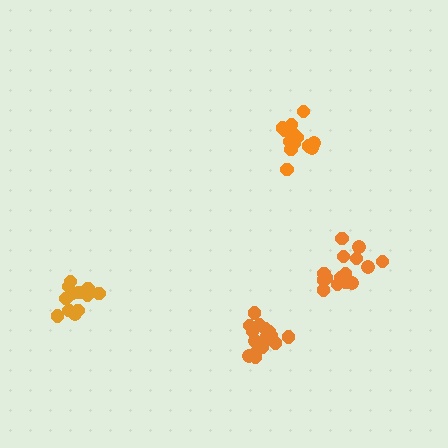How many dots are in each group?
Group 1: 17 dots, Group 2: 17 dots, Group 3: 13 dots, Group 4: 17 dots (64 total).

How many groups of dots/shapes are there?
There are 4 groups.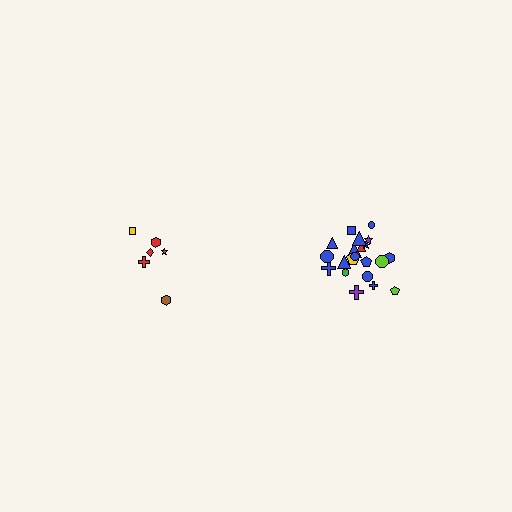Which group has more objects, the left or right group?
The right group.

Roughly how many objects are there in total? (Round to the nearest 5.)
Roughly 30 objects in total.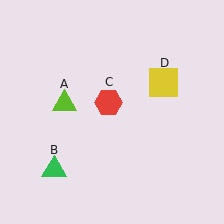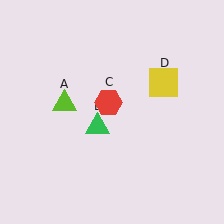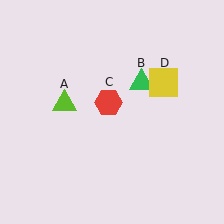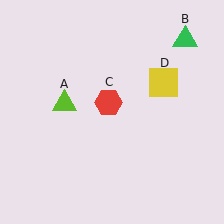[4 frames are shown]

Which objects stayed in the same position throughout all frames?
Lime triangle (object A) and red hexagon (object C) and yellow square (object D) remained stationary.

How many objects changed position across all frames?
1 object changed position: green triangle (object B).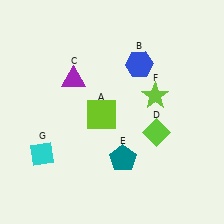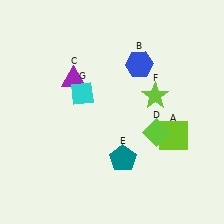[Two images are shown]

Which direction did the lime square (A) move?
The lime square (A) moved right.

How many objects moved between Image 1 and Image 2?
2 objects moved between the two images.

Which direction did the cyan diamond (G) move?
The cyan diamond (G) moved up.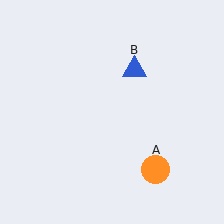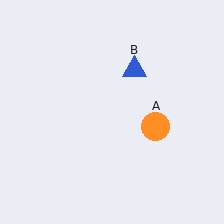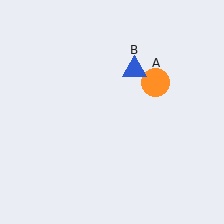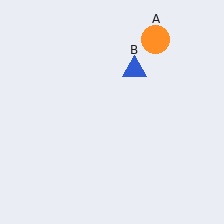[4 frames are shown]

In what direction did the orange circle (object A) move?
The orange circle (object A) moved up.